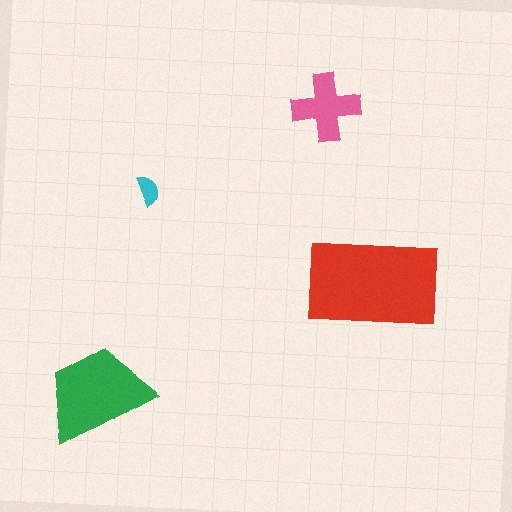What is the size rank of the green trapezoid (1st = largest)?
2nd.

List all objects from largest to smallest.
The red rectangle, the green trapezoid, the pink cross, the cyan semicircle.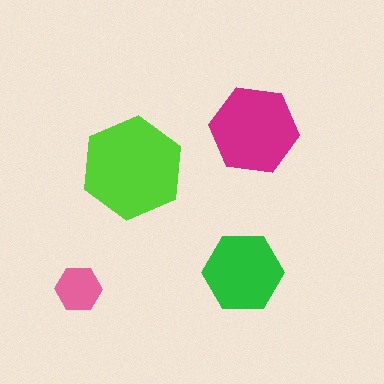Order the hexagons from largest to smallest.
the lime one, the magenta one, the green one, the pink one.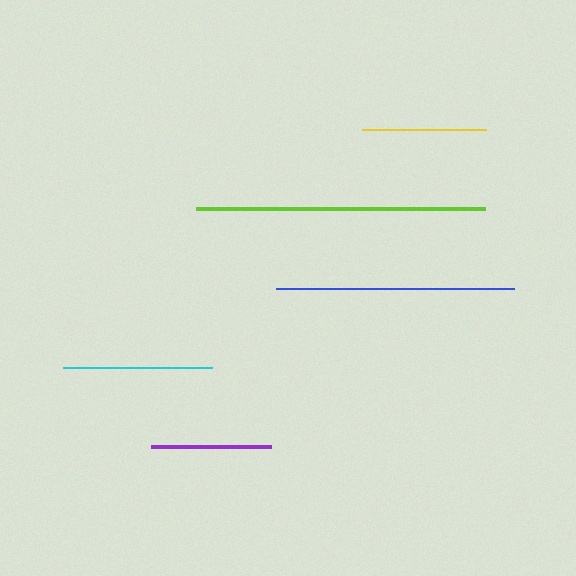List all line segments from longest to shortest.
From longest to shortest: lime, blue, cyan, yellow, purple.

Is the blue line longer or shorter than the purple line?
The blue line is longer than the purple line.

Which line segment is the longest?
The lime line is the longest at approximately 288 pixels.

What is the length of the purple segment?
The purple segment is approximately 120 pixels long.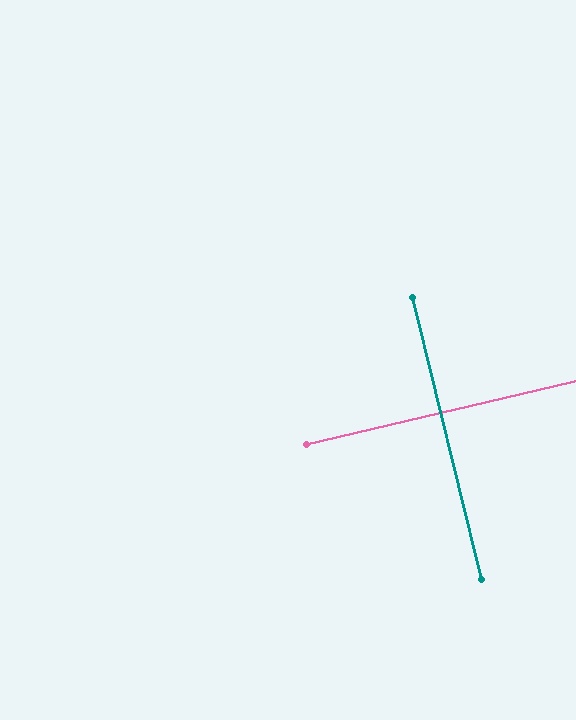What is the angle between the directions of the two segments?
Approximately 90 degrees.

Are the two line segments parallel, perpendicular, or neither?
Perpendicular — they meet at approximately 90°.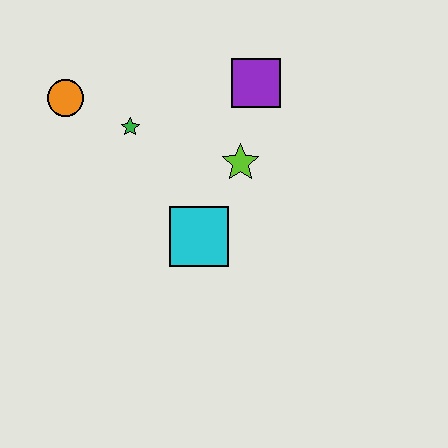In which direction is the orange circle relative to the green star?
The orange circle is to the left of the green star.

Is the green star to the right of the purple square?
No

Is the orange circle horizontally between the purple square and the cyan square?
No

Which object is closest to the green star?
The orange circle is closest to the green star.